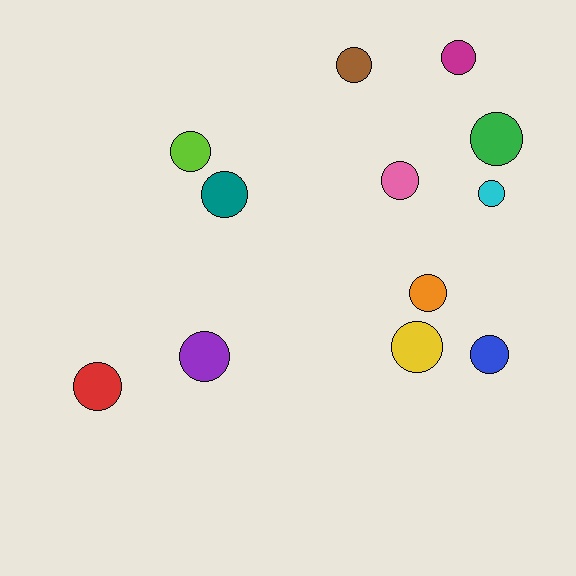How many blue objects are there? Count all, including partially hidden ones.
There is 1 blue object.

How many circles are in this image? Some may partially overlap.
There are 12 circles.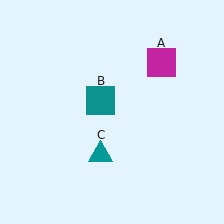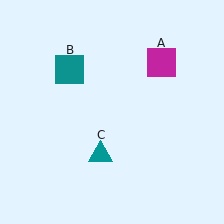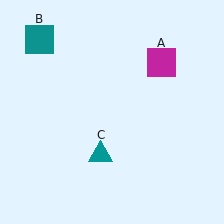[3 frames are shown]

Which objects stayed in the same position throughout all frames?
Magenta square (object A) and teal triangle (object C) remained stationary.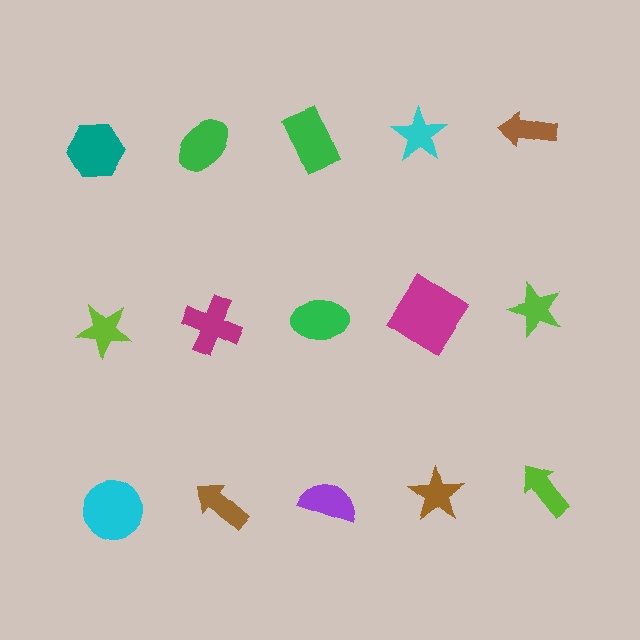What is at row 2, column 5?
A lime star.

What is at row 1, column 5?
A brown arrow.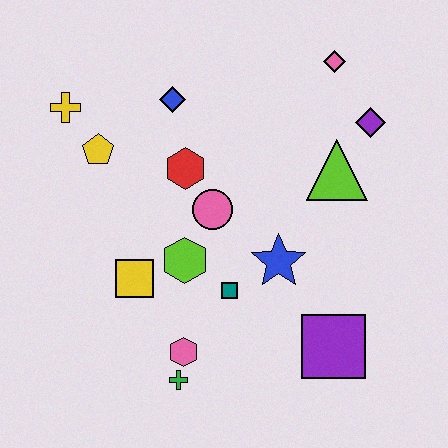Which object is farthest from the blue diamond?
The purple square is farthest from the blue diamond.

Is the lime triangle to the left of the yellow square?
No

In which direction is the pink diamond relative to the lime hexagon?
The pink diamond is above the lime hexagon.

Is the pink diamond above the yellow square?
Yes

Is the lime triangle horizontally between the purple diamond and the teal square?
Yes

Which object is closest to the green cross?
The pink hexagon is closest to the green cross.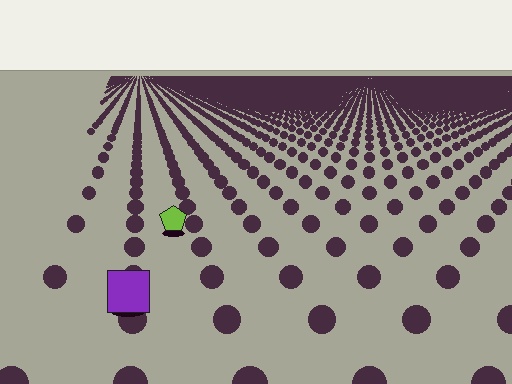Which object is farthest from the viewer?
The lime pentagon is farthest from the viewer. It appears smaller and the ground texture around it is denser.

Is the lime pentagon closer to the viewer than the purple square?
No. The purple square is closer — you can tell from the texture gradient: the ground texture is coarser near it.